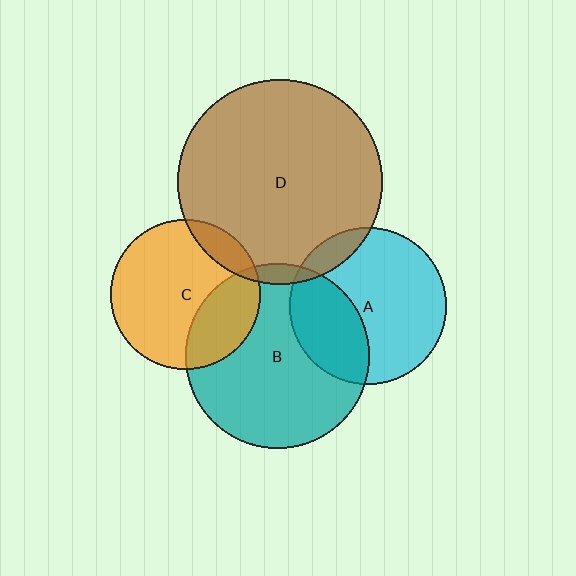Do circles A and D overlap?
Yes.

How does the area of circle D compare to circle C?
Approximately 1.9 times.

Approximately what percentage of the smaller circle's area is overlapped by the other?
Approximately 10%.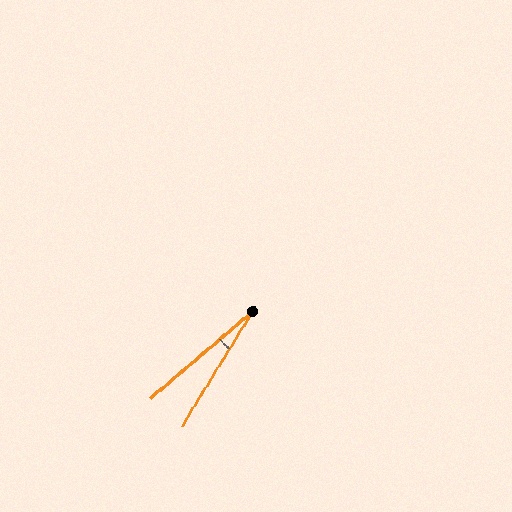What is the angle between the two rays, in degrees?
Approximately 18 degrees.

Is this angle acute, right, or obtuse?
It is acute.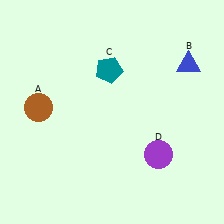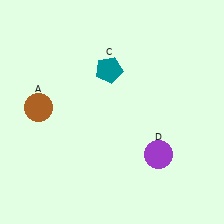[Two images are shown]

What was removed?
The blue triangle (B) was removed in Image 2.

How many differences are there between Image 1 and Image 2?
There is 1 difference between the two images.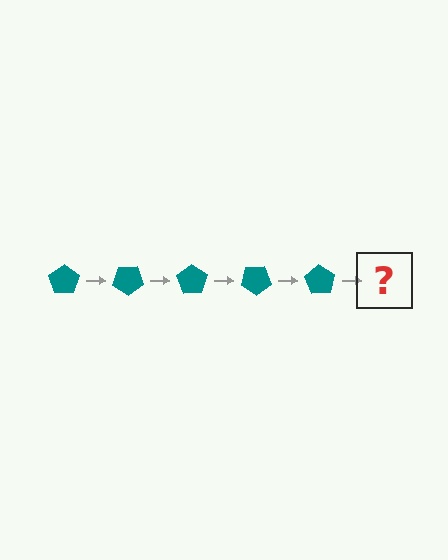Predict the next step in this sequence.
The next step is a teal pentagon rotated 175 degrees.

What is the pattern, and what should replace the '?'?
The pattern is that the pentagon rotates 35 degrees each step. The '?' should be a teal pentagon rotated 175 degrees.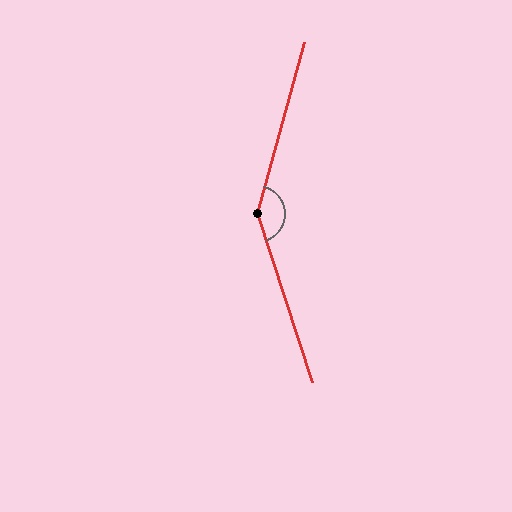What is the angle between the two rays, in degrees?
Approximately 147 degrees.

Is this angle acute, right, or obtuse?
It is obtuse.